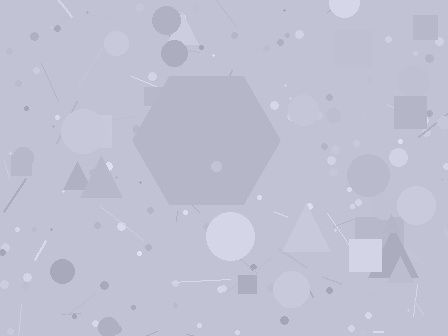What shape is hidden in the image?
A hexagon is hidden in the image.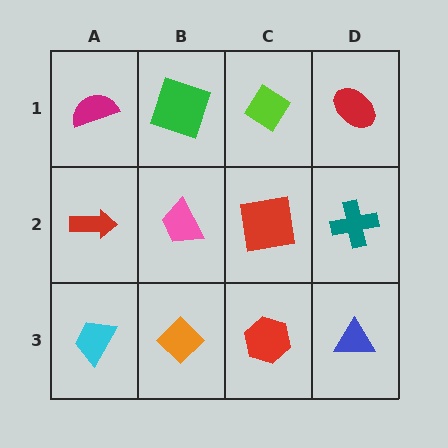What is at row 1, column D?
A red ellipse.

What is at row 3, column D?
A blue triangle.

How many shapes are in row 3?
4 shapes.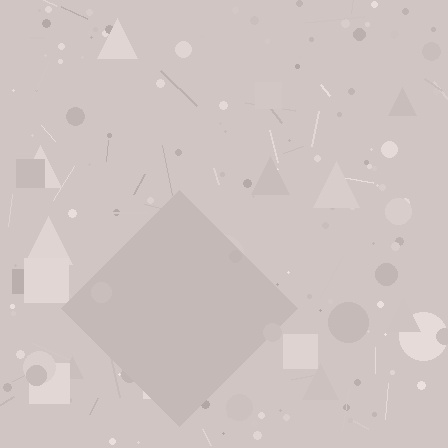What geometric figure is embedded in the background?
A diamond is embedded in the background.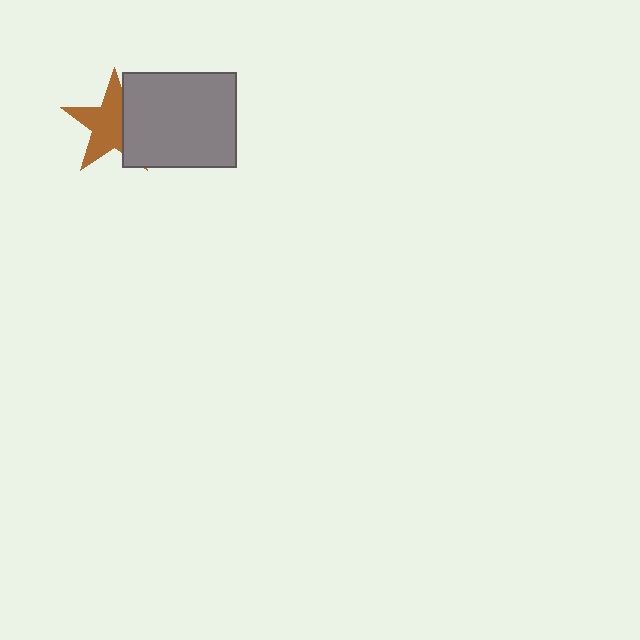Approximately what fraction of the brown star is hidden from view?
Roughly 36% of the brown star is hidden behind the gray rectangle.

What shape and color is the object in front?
The object in front is a gray rectangle.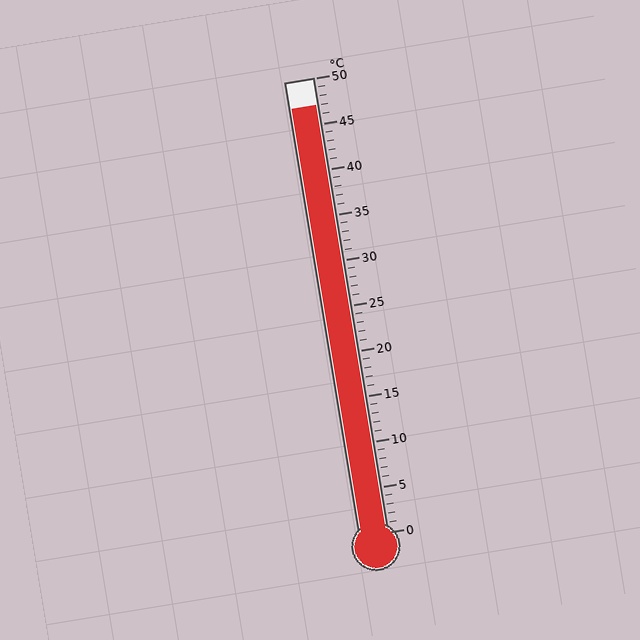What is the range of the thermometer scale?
The thermometer scale ranges from 0°C to 50°C.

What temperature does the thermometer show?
The thermometer shows approximately 47°C.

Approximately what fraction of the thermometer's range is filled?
The thermometer is filled to approximately 95% of its range.